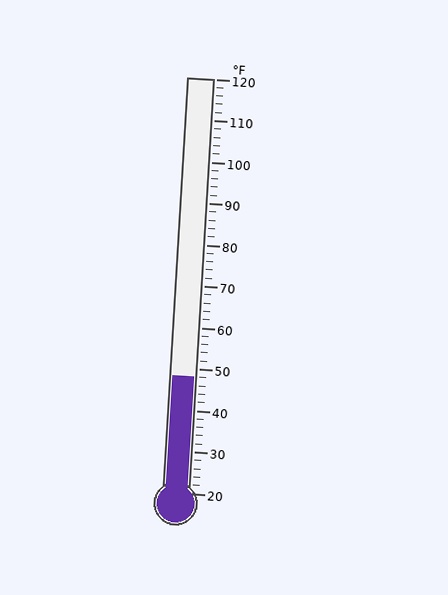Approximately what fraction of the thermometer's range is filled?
The thermometer is filled to approximately 30% of its range.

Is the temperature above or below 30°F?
The temperature is above 30°F.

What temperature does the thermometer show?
The thermometer shows approximately 48°F.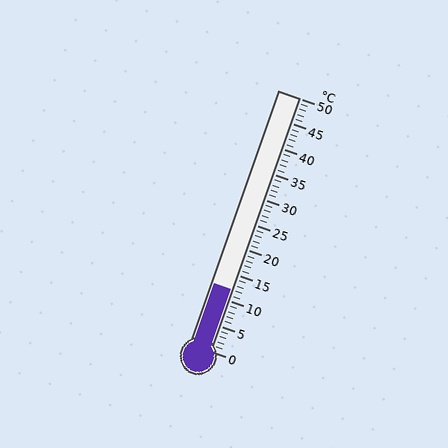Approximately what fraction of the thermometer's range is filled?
The thermometer is filled to approximately 25% of its range.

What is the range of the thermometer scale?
The thermometer scale ranges from 0°C to 50°C.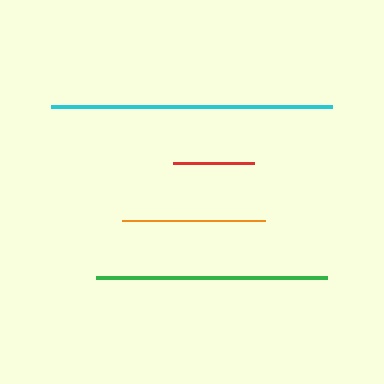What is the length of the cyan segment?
The cyan segment is approximately 281 pixels long.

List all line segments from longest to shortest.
From longest to shortest: cyan, green, orange, red.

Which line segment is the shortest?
The red line is the shortest at approximately 81 pixels.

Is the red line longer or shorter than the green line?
The green line is longer than the red line.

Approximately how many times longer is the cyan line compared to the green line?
The cyan line is approximately 1.2 times the length of the green line.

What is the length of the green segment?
The green segment is approximately 232 pixels long.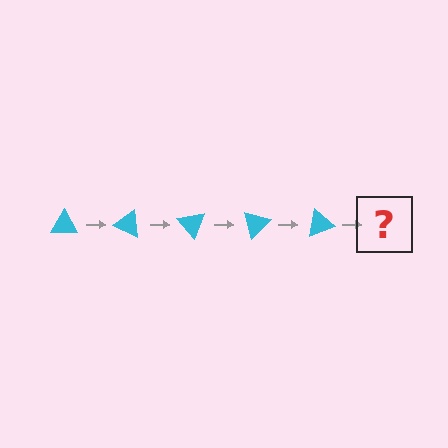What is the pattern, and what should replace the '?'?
The pattern is that the triangle rotates 25 degrees each step. The '?' should be a cyan triangle rotated 125 degrees.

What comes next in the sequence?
The next element should be a cyan triangle rotated 125 degrees.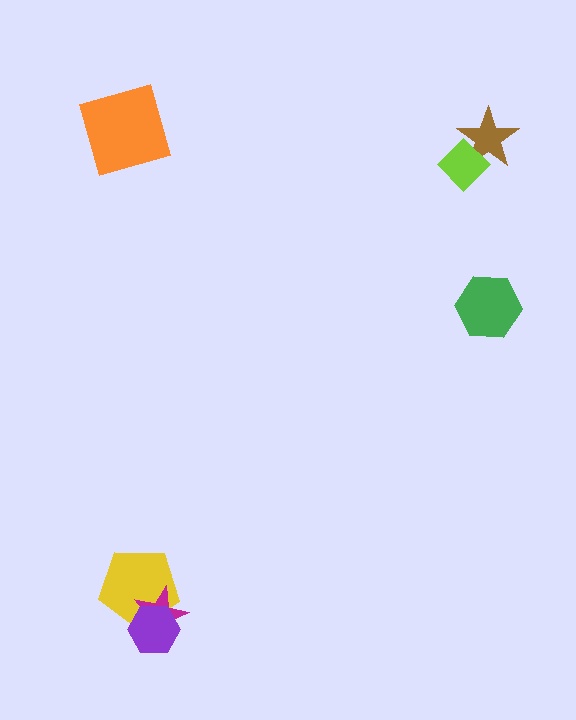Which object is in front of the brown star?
The lime diamond is in front of the brown star.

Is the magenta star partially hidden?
Yes, it is partially covered by another shape.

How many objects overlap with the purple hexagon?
2 objects overlap with the purple hexagon.